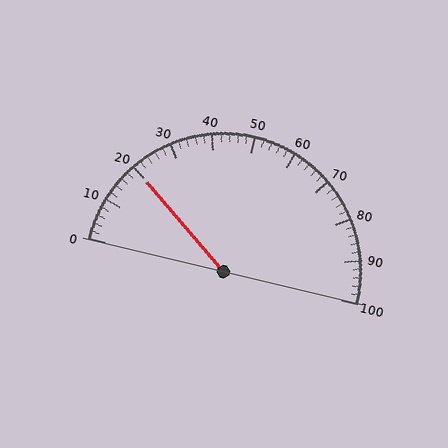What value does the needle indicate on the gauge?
The needle indicates approximately 20.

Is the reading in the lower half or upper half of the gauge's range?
The reading is in the lower half of the range (0 to 100).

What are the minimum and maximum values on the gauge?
The gauge ranges from 0 to 100.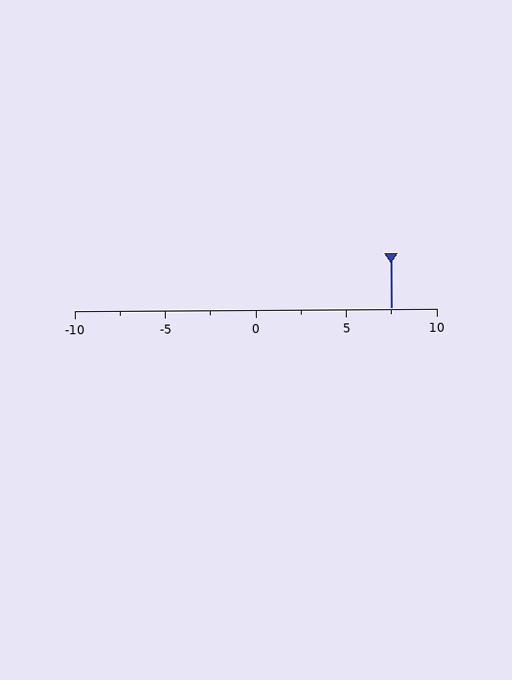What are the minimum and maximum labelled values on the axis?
The axis runs from -10 to 10.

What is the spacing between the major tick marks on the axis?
The major ticks are spaced 5 apart.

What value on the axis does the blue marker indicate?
The marker indicates approximately 7.5.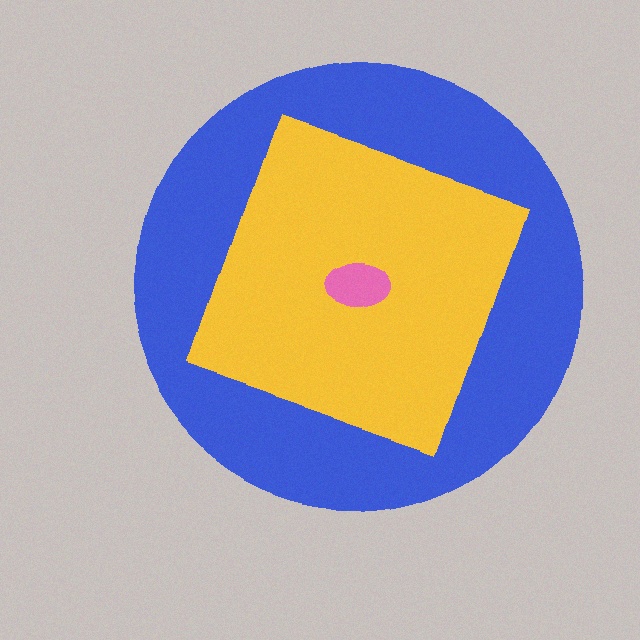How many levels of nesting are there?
3.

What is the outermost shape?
The blue circle.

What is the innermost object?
The pink ellipse.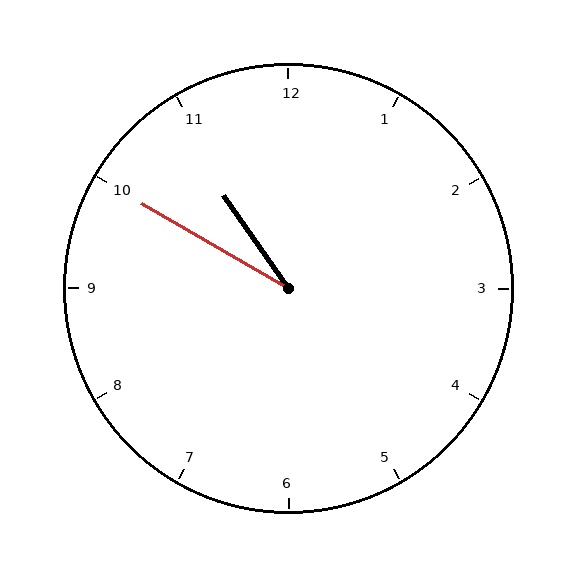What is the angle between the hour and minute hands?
Approximately 25 degrees.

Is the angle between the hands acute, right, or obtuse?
It is acute.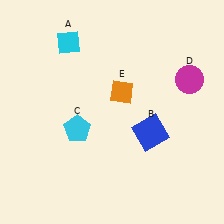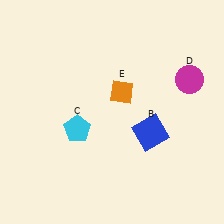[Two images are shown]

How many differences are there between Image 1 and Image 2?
There is 1 difference between the two images.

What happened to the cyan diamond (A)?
The cyan diamond (A) was removed in Image 2. It was in the top-left area of Image 1.